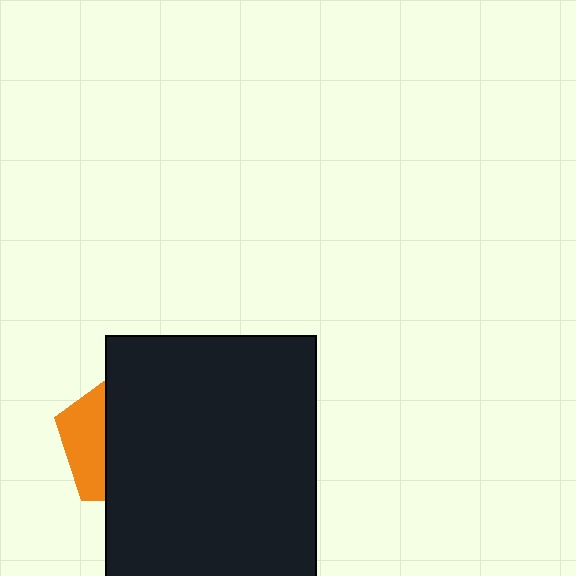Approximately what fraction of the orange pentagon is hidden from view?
Roughly 69% of the orange pentagon is hidden behind the black rectangle.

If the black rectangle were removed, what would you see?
You would see the complete orange pentagon.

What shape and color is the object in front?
The object in front is a black rectangle.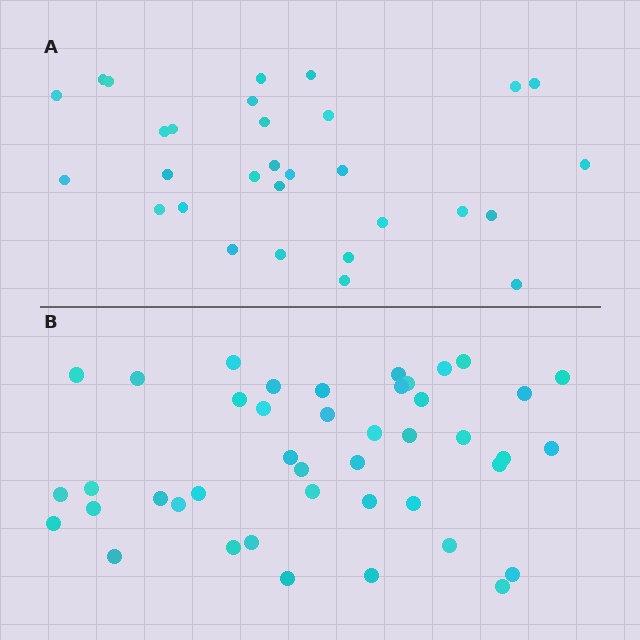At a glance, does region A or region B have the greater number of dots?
Region B (the bottom region) has more dots.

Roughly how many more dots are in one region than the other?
Region B has approximately 15 more dots than region A.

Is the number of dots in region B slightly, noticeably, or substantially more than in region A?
Region B has noticeably more, but not dramatically so. The ratio is roughly 1.4 to 1.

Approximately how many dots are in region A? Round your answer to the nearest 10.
About 30 dots.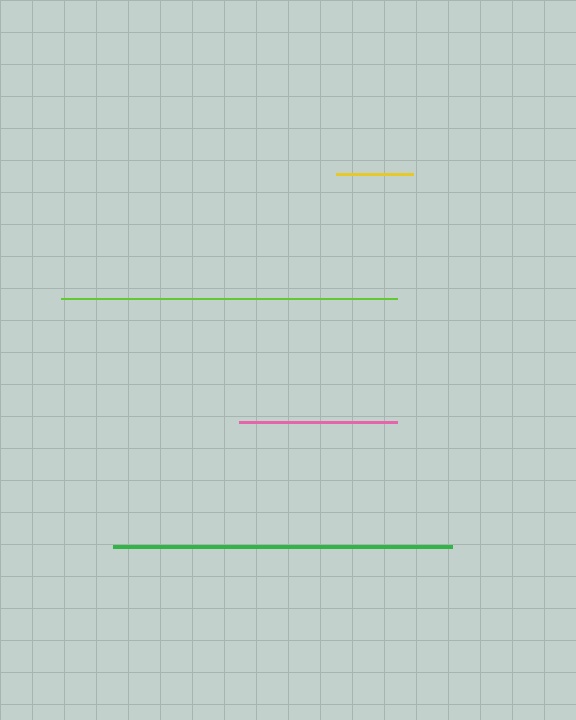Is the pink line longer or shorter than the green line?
The green line is longer than the pink line.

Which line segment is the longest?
The green line is the longest at approximately 338 pixels.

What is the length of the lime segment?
The lime segment is approximately 336 pixels long.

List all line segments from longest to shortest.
From longest to shortest: green, lime, pink, yellow.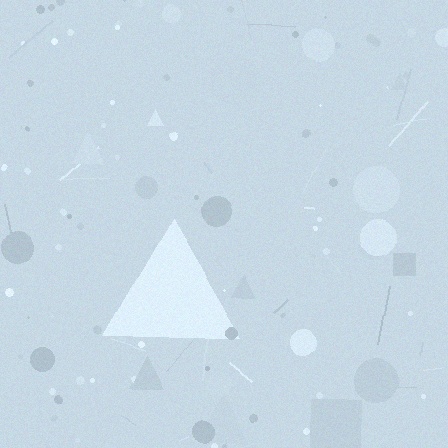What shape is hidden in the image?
A triangle is hidden in the image.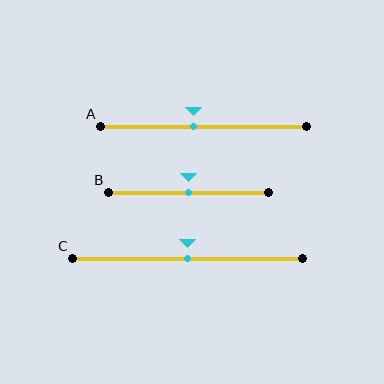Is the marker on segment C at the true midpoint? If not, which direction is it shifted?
Yes, the marker on segment C is at the true midpoint.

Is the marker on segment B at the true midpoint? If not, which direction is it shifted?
Yes, the marker on segment B is at the true midpoint.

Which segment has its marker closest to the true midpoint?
Segment B has its marker closest to the true midpoint.